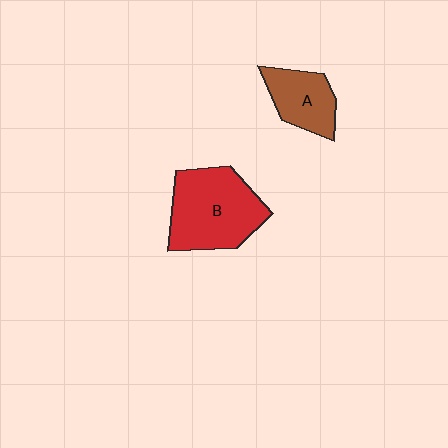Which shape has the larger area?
Shape B (red).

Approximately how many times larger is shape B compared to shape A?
Approximately 1.8 times.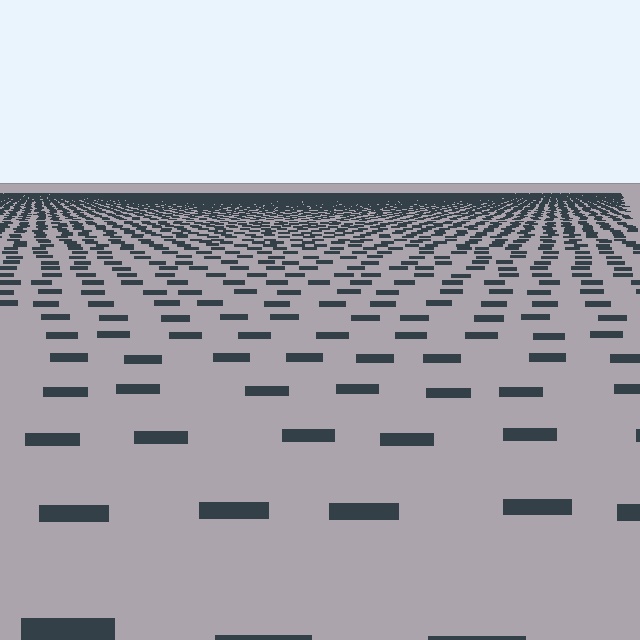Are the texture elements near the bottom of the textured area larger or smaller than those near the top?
Larger. Near the bottom, elements are closer to the viewer and appear at a bigger on-screen size.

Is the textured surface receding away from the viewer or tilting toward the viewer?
The surface is receding away from the viewer. Texture elements get smaller and denser toward the top.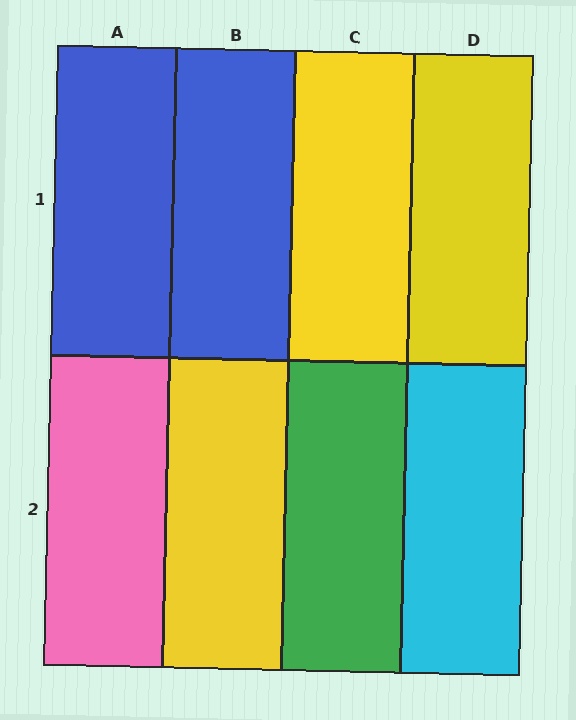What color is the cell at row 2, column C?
Green.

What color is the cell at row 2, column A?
Pink.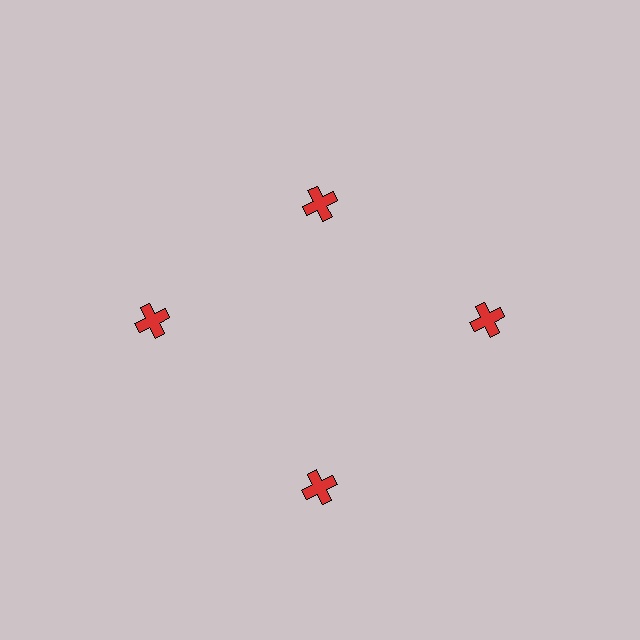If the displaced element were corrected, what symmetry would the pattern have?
It would have 4-fold rotational symmetry — the pattern would map onto itself every 90 degrees.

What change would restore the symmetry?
The symmetry would be restored by moving it outward, back onto the ring so that all 4 crosses sit at equal angles and equal distance from the center.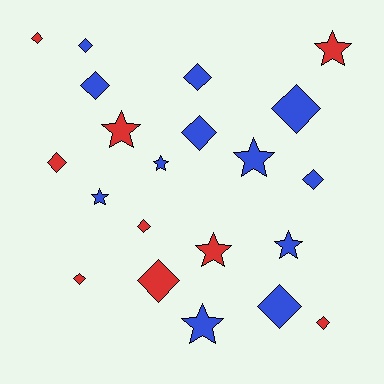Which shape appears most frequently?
Diamond, with 13 objects.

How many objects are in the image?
There are 21 objects.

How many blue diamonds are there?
There are 7 blue diamonds.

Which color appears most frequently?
Blue, with 12 objects.